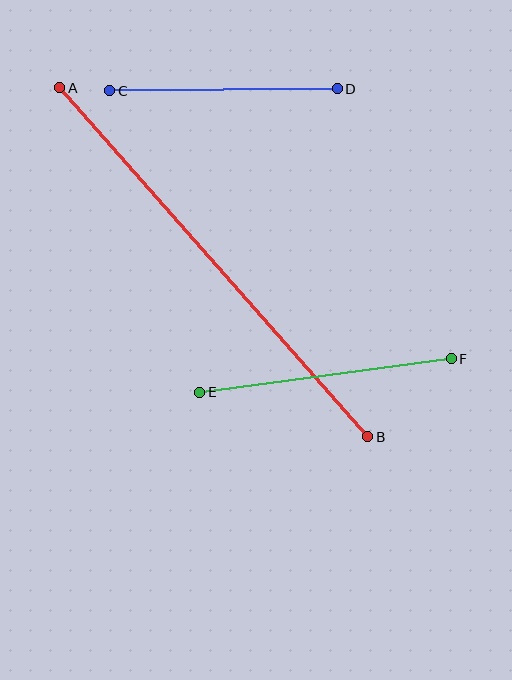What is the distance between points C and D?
The distance is approximately 228 pixels.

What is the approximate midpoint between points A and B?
The midpoint is at approximately (214, 262) pixels.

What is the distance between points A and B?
The distance is approximately 465 pixels.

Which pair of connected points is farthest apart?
Points A and B are farthest apart.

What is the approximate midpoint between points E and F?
The midpoint is at approximately (326, 376) pixels.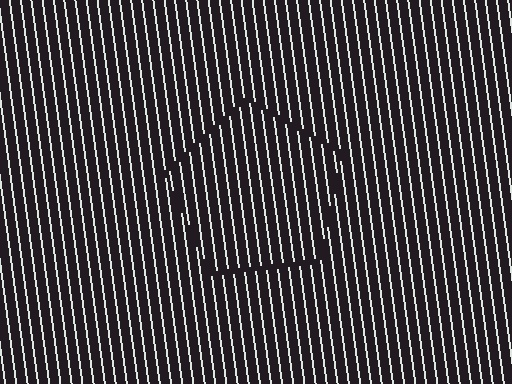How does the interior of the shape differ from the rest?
The interior of the shape contains the same grating, shifted by half a period — the contour is defined by the phase discontinuity where line-ends from the inner and outer gratings abut.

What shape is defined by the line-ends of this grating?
An illusory pentagon. The interior of the shape contains the same grating, shifted by half a period — the contour is defined by the phase discontinuity where line-ends from the inner and outer gratings abut.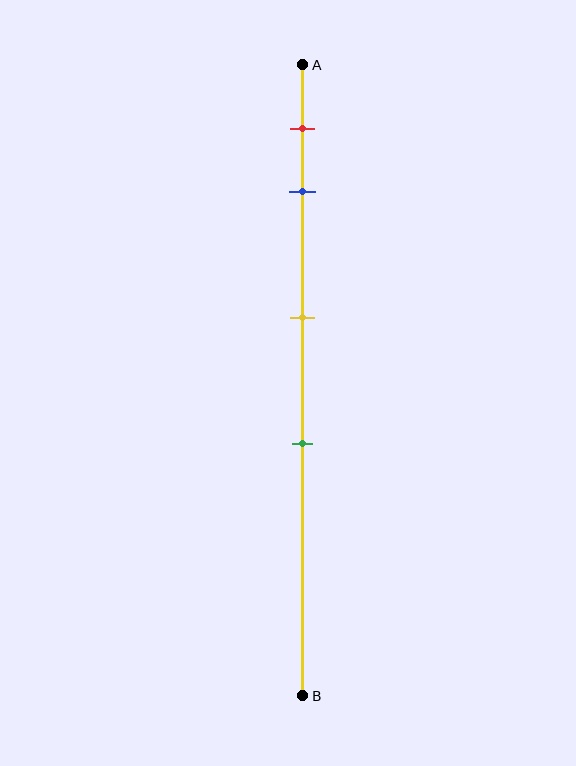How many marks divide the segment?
There are 4 marks dividing the segment.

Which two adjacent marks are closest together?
The red and blue marks are the closest adjacent pair.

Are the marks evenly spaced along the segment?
No, the marks are not evenly spaced.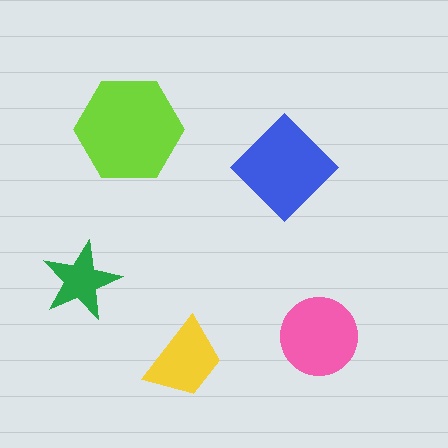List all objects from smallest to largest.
The green star, the yellow trapezoid, the pink circle, the blue diamond, the lime hexagon.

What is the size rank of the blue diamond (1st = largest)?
2nd.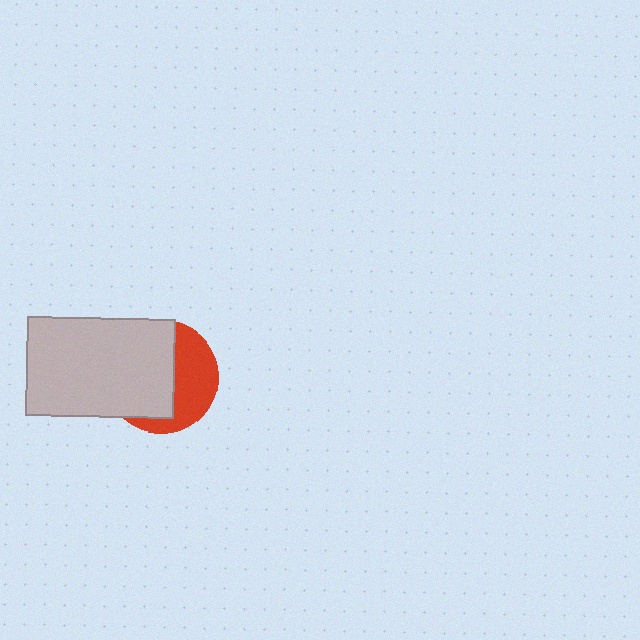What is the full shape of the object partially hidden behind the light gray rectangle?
The partially hidden object is a red circle.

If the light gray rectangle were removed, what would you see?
You would see the complete red circle.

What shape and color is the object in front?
The object in front is a light gray rectangle.